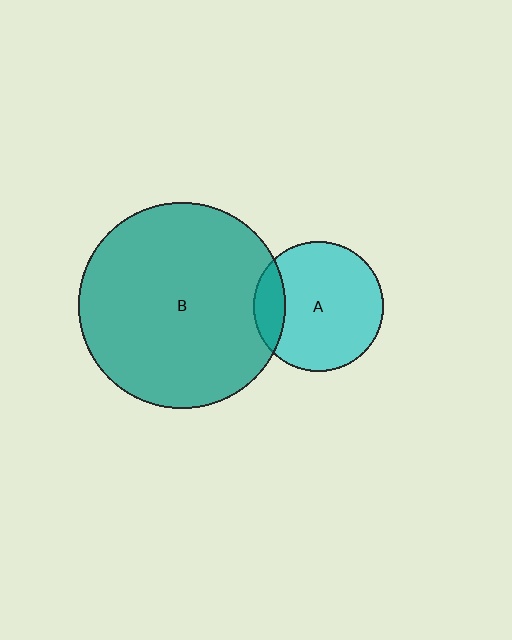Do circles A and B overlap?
Yes.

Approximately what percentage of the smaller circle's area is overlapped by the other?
Approximately 15%.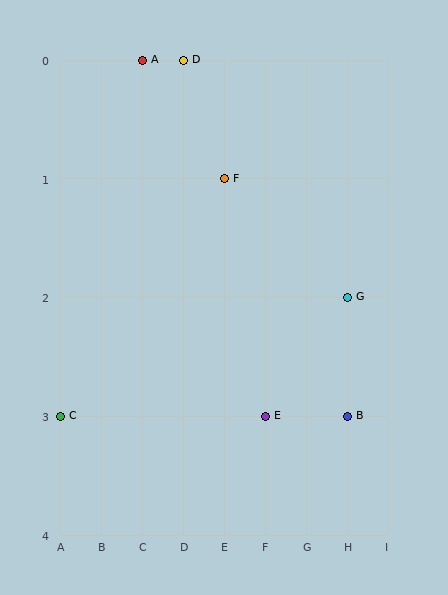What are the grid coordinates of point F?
Point F is at grid coordinates (E, 1).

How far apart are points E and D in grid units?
Points E and D are 2 columns and 3 rows apart (about 3.6 grid units diagonally).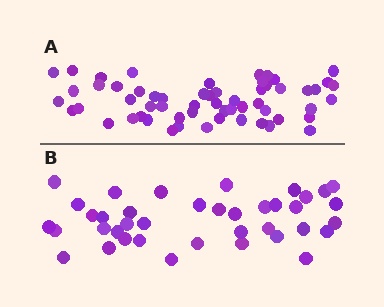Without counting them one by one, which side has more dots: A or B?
Region A (the top region) has more dots.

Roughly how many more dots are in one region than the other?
Region A has approximately 20 more dots than region B.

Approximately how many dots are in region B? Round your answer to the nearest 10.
About 40 dots. (The exact count is 39, which rounds to 40.)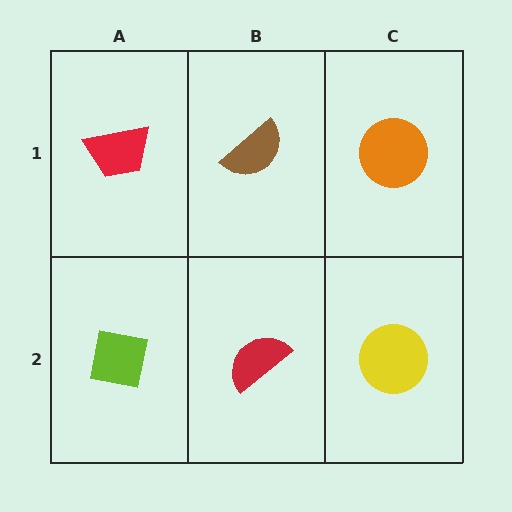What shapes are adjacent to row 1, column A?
A lime square (row 2, column A), a brown semicircle (row 1, column B).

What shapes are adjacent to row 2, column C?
An orange circle (row 1, column C), a red semicircle (row 2, column B).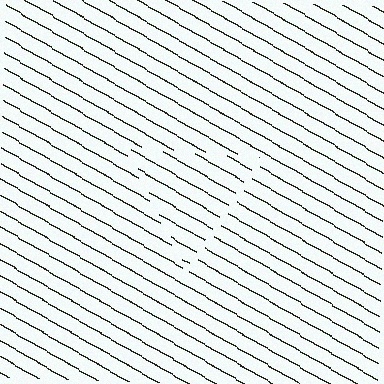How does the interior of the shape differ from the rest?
The interior of the shape contains the same grating, shifted by half a period — the contour is defined by the phase discontinuity where line-ends from the inner and outer gratings abut.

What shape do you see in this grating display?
An illusory triangle. The interior of the shape contains the same grating, shifted by half a period — the contour is defined by the phase discontinuity where line-ends from the inner and outer gratings abut.